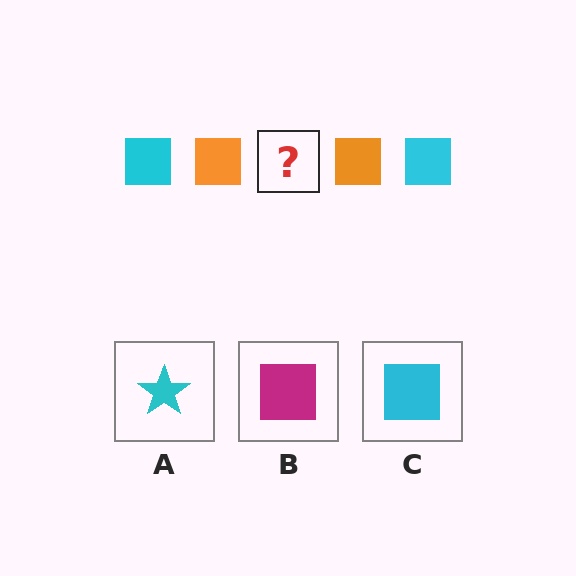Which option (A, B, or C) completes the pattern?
C.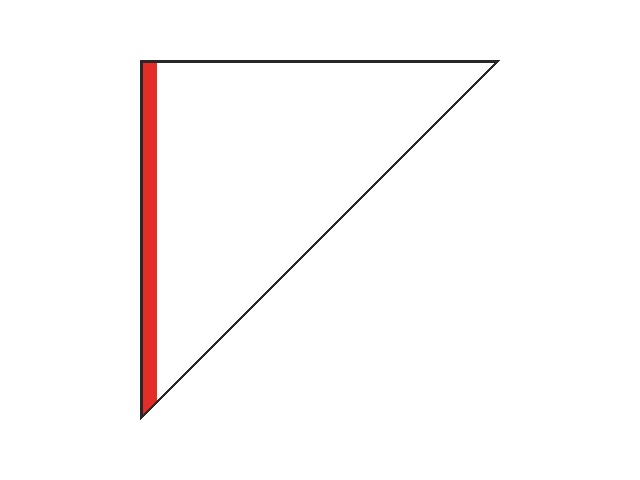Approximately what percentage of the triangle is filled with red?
Approximately 10%.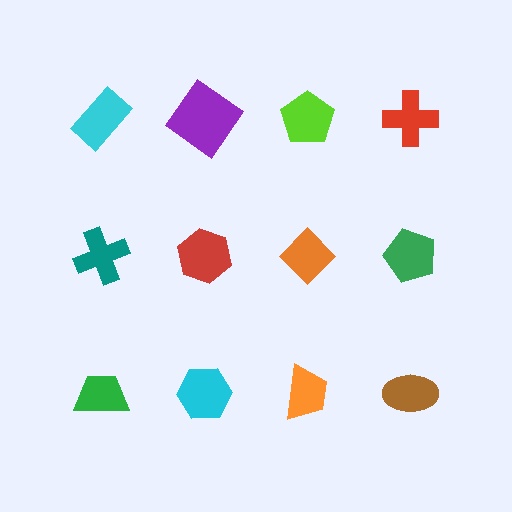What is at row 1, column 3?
A lime pentagon.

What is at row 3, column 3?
An orange trapezoid.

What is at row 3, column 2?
A cyan hexagon.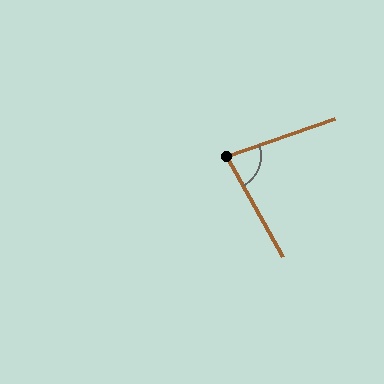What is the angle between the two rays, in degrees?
Approximately 80 degrees.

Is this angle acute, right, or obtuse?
It is acute.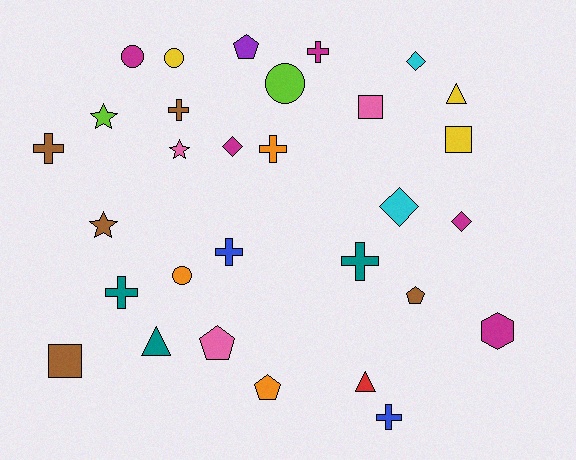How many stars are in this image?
There are 3 stars.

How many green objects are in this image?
There are no green objects.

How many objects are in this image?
There are 30 objects.